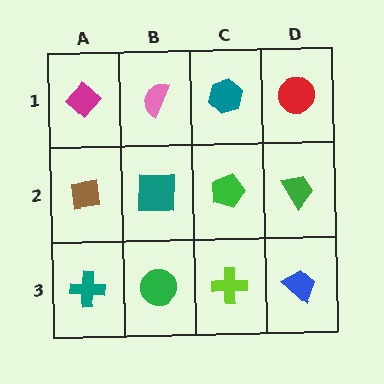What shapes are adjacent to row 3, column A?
A brown square (row 2, column A), a green circle (row 3, column B).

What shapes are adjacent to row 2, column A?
A magenta diamond (row 1, column A), a teal cross (row 3, column A), a teal square (row 2, column B).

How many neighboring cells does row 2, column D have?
3.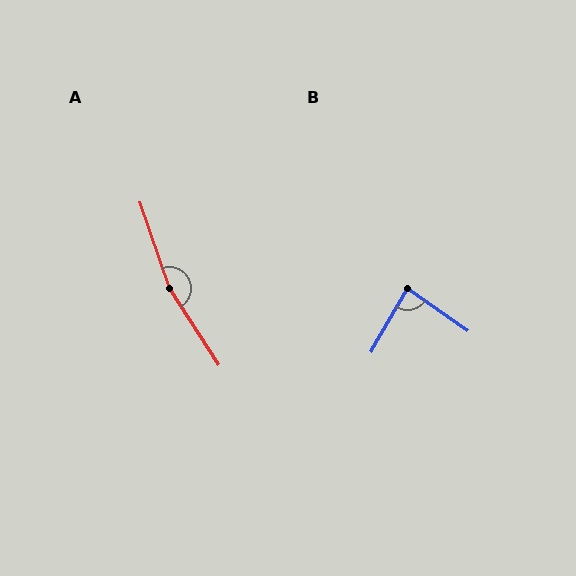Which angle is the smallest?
B, at approximately 85 degrees.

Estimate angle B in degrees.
Approximately 85 degrees.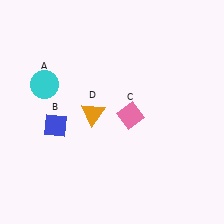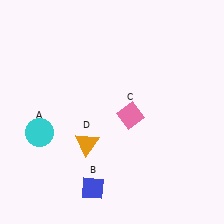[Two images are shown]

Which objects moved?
The objects that moved are: the cyan circle (A), the blue diamond (B), the orange triangle (D).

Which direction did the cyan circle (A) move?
The cyan circle (A) moved down.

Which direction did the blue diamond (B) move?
The blue diamond (B) moved down.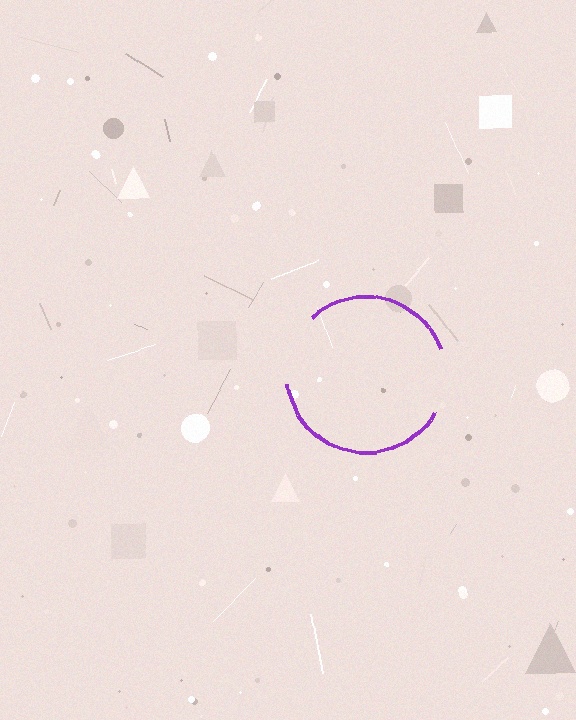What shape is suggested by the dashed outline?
The dashed outline suggests a circle.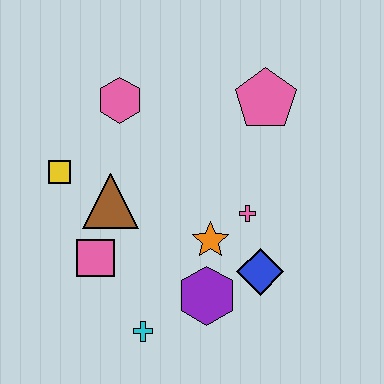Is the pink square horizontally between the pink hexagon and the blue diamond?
No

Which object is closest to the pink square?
The brown triangle is closest to the pink square.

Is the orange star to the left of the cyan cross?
No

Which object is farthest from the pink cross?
The yellow square is farthest from the pink cross.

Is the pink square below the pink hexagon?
Yes